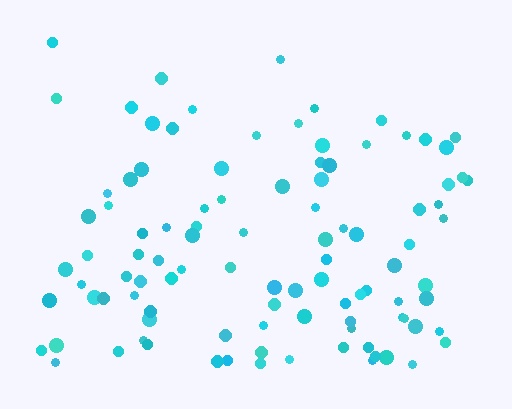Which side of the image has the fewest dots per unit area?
The top.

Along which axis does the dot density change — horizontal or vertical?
Vertical.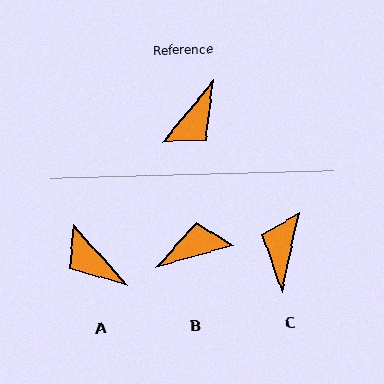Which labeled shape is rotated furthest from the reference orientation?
C, about 152 degrees away.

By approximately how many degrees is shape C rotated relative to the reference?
Approximately 152 degrees clockwise.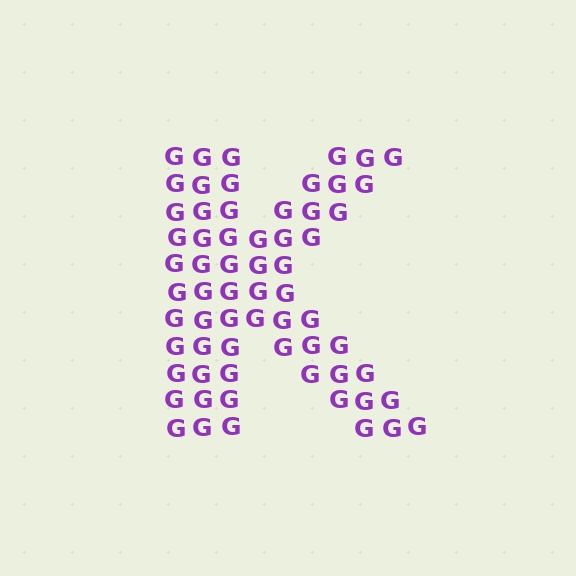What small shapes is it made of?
It is made of small letter G's.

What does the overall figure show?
The overall figure shows the letter K.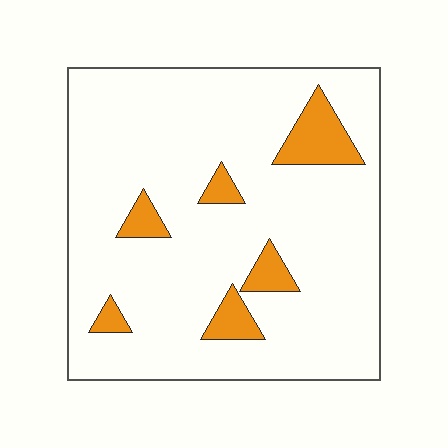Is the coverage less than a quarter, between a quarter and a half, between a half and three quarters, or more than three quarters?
Less than a quarter.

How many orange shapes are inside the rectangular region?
6.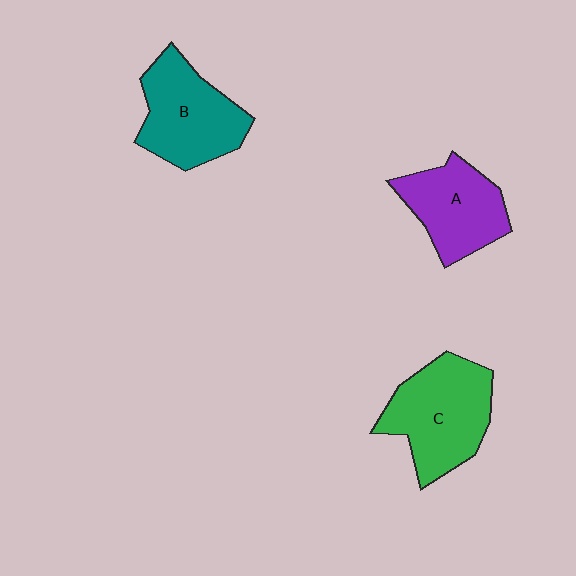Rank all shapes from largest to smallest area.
From largest to smallest: C (green), B (teal), A (purple).